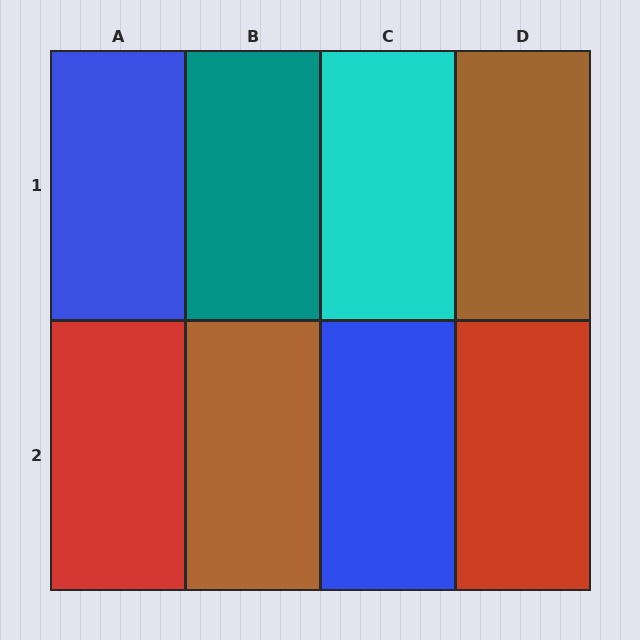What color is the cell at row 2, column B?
Brown.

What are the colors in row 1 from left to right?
Blue, teal, cyan, brown.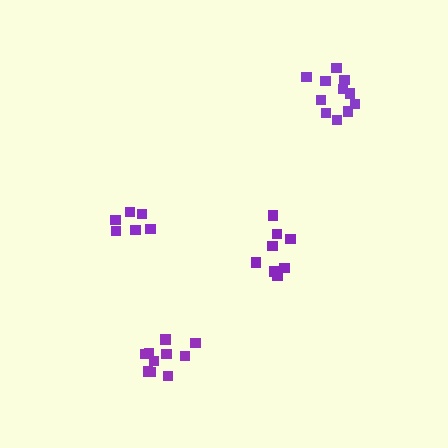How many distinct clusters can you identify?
There are 4 distinct clusters.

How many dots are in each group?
Group 1: 11 dots, Group 2: 6 dots, Group 3: 8 dots, Group 4: 10 dots (35 total).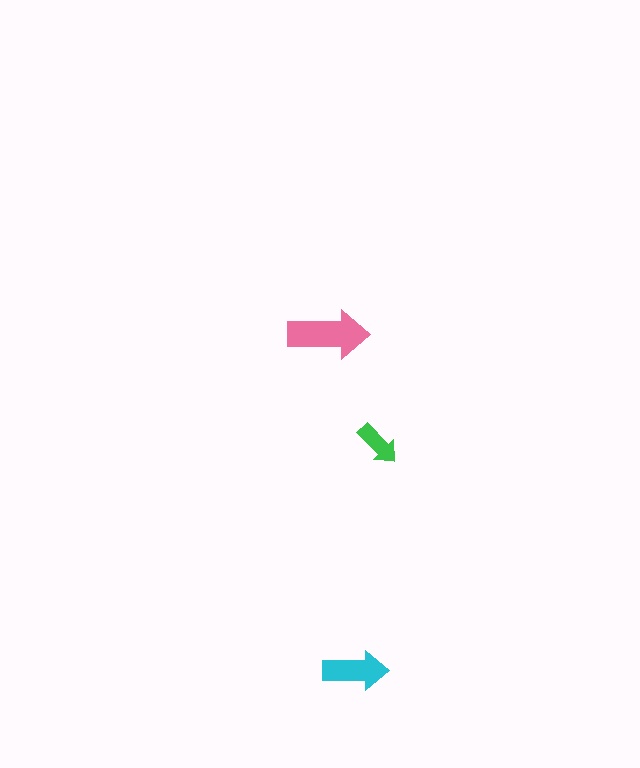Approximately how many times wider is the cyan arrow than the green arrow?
About 1.5 times wider.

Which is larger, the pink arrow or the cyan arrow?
The pink one.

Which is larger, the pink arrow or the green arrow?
The pink one.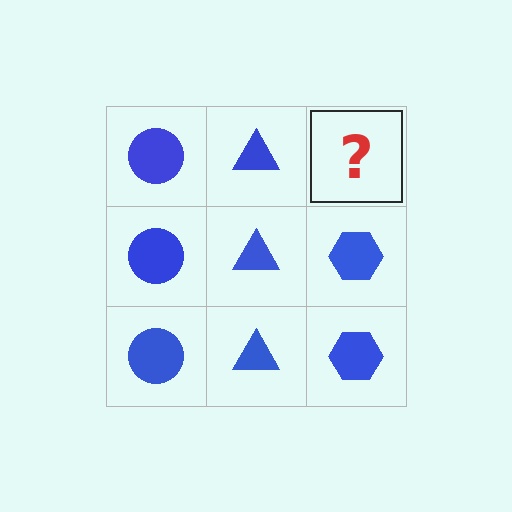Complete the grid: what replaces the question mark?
The question mark should be replaced with a blue hexagon.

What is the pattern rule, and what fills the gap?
The rule is that each column has a consistent shape. The gap should be filled with a blue hexagon.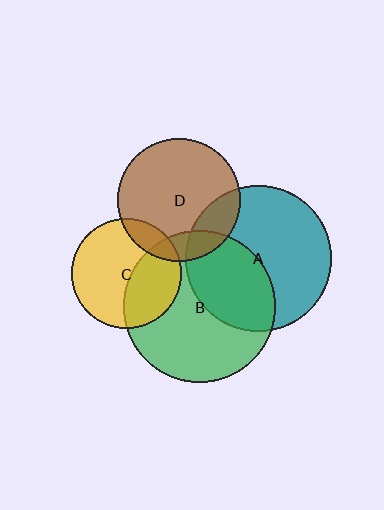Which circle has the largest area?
Circle B (green).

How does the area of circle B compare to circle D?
Approximately 1.5 times.